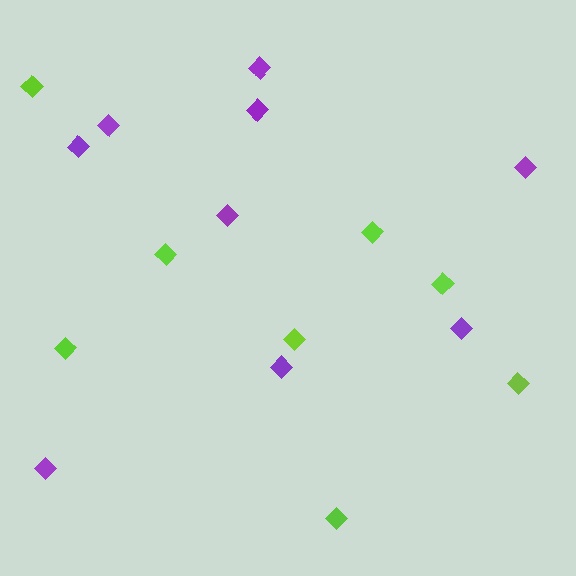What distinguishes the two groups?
There are 2 groups: one group of lime diamonds (8) and one group of purple diamonds (9).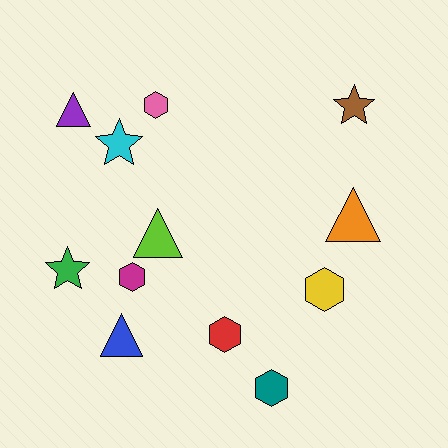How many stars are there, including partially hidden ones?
There are 3 stars.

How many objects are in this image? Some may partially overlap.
There are 12 objects.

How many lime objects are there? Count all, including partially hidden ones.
There is 1 lime object.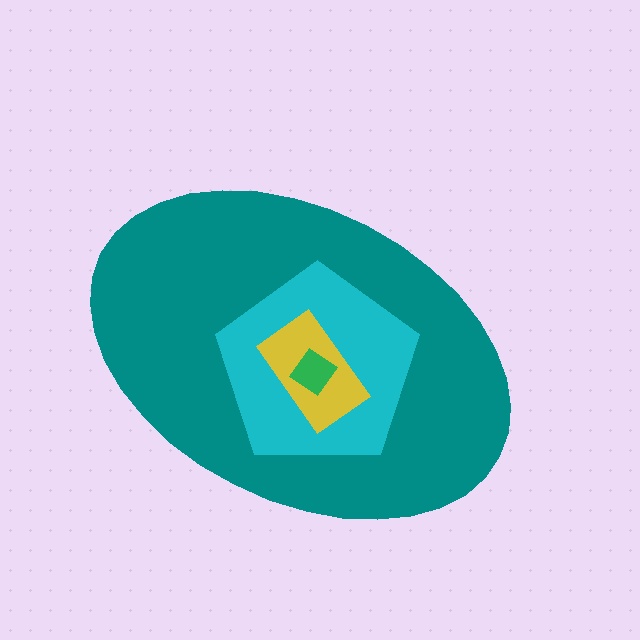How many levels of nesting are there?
4.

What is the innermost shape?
The green diamond.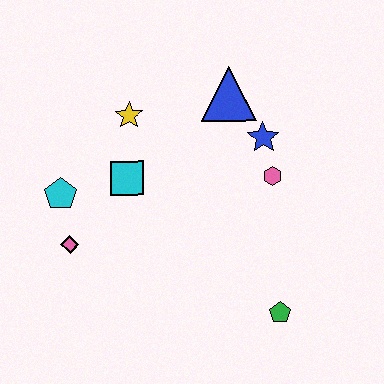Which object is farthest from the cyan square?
The green pentagon is farthest from the cyan square.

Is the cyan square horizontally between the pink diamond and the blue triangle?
Yes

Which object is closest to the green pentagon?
The pink hexagon is closest to the green pentagon.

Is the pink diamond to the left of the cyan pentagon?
No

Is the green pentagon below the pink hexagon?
Yes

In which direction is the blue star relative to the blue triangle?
The blue star is below the blue triangle.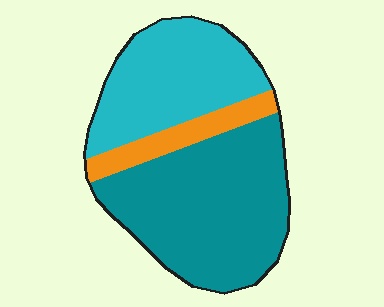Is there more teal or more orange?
Teal.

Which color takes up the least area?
Orange, at roughly 10%.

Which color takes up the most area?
Teal, at roughly 55%.